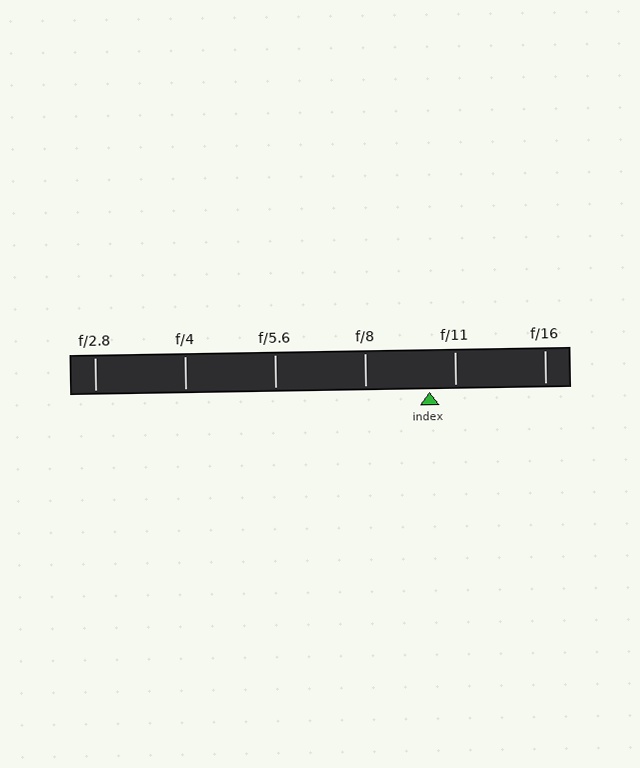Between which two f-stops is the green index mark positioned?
The index mark is between f/8 and f/11.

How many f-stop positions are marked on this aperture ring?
There are 6 f-stop positions marked.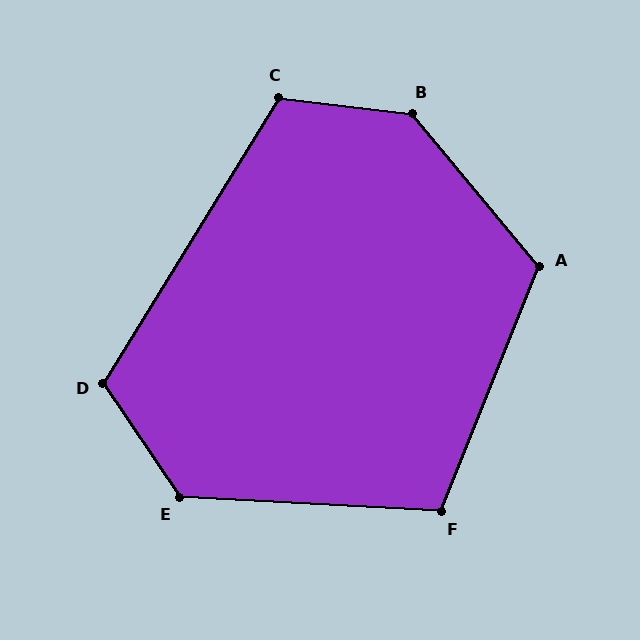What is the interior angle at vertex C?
Approximately 115 degrees (obtuse).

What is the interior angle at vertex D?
Approximately 114 degrees (obtuse).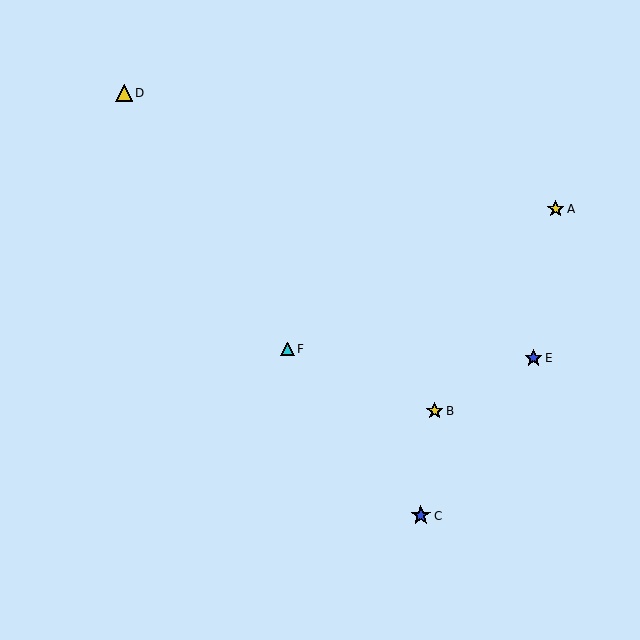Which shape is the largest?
The blue star (labeled C) is the largest.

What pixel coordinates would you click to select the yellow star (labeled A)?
Click at (556, 209) to select the yellow star A.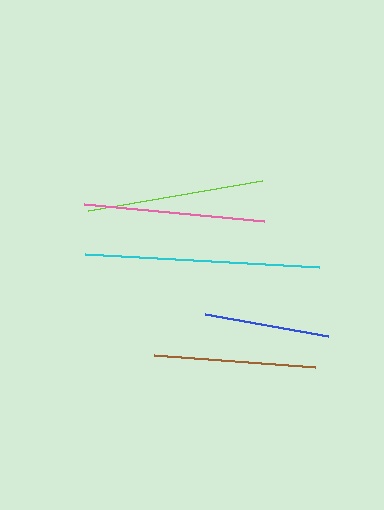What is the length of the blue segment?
The blue segment is approximately 125 pixels long.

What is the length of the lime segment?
The lime segment is approximately 176 pixels long.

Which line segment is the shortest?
The blue line is the shortest at approximately 125 pixels.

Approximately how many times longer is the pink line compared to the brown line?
The pink line is approximately 1.1 times the length of the brown line.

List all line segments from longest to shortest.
From longest to shortest: cyan, pink, lime, brown, blue.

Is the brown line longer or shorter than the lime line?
The lime line is longer than the brown line.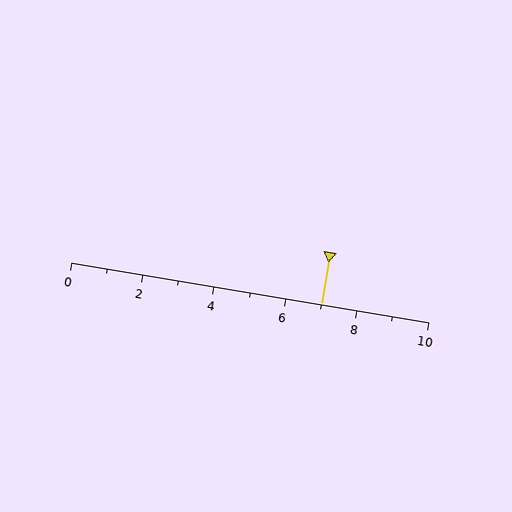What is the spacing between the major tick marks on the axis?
The major ticks are spaced 2 apart.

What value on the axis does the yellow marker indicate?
The marker indicates approximately 7.